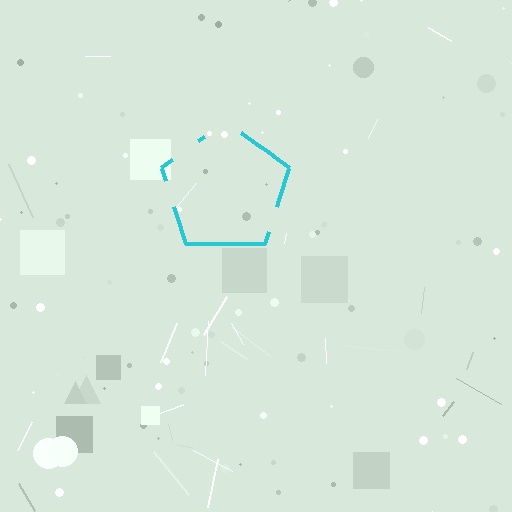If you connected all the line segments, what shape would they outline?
They would outline a pentagon.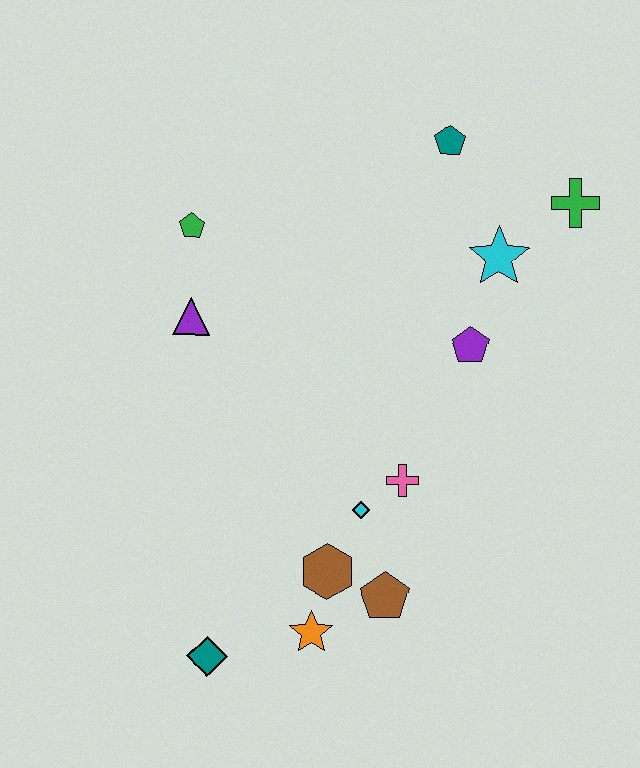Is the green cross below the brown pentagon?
No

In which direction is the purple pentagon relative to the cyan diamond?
The purple pentagon is above the cyan diamond.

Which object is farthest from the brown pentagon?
The teal pentagon is farthest from the brown pentagon.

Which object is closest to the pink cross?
The cyan diamond is closest to the pink cross.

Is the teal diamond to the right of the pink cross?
No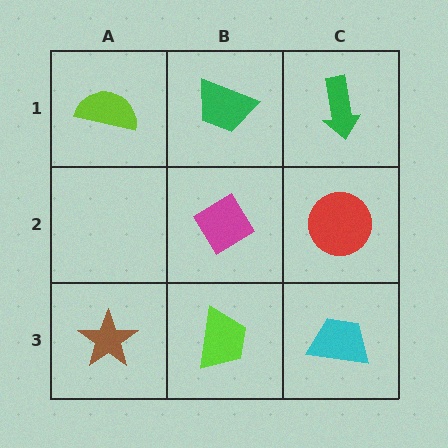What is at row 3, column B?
A lime trapezoid.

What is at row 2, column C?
A red circle.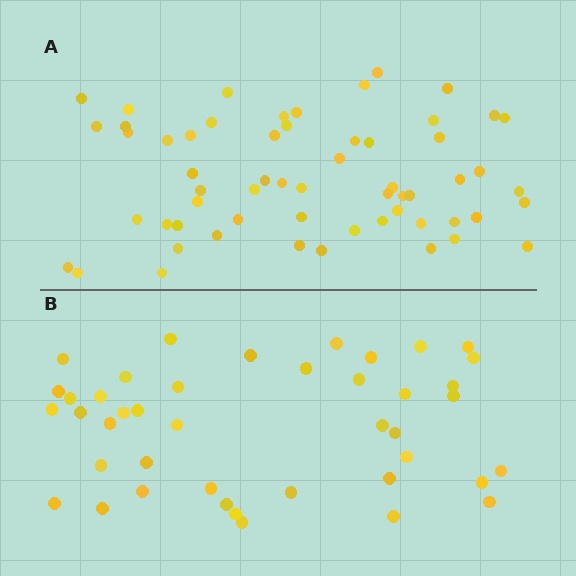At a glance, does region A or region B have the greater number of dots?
Region A (the top region) has more dots.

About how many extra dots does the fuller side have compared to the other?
Region A has approximately 15 more dots than region B.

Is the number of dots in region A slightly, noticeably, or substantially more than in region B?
Region A has noticeably more, but not dramatically so. The ratio is roughly 1.4 to 1.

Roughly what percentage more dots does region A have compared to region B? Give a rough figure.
About 40% more.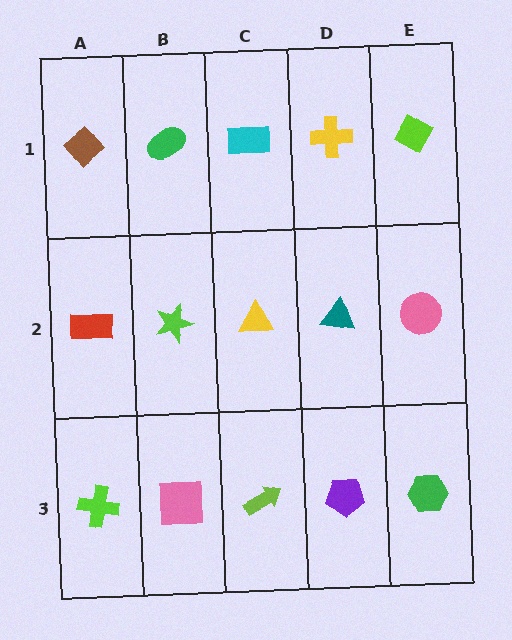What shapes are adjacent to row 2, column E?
A lime diamond (row 1, column E), a green hexagon (row 3, column E), a teal triangle (row 2, column D).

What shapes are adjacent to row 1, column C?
A yellow triangle (row 2, column C), a green ellipse (row 1, column B), a yellow cross (row 1, column D).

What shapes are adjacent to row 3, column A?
A red rectangle (row 2, column A), a pink square (row 3, column B).